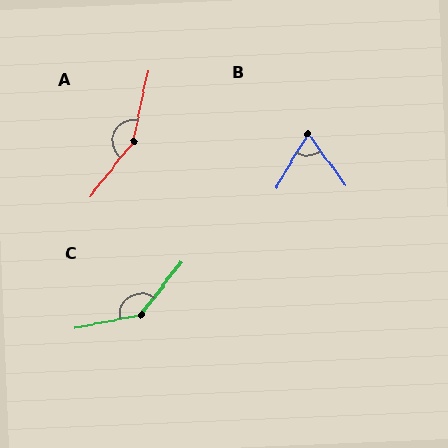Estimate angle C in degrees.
Approximately 139 degrees.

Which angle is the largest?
A, at approximately 154 degrees.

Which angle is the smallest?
B, at approximately 66 degrees.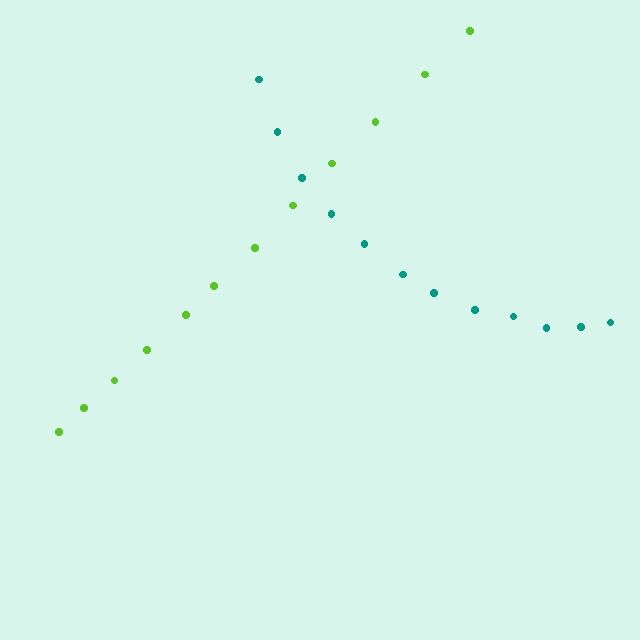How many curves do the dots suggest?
There are 2 distinct paths.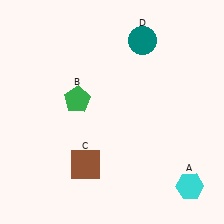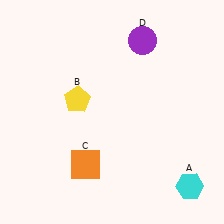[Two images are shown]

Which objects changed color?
B changed from green to yellow. C changed from brown to orange. D changed from teal to purple.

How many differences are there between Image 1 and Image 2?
There are 3 differences between the two images.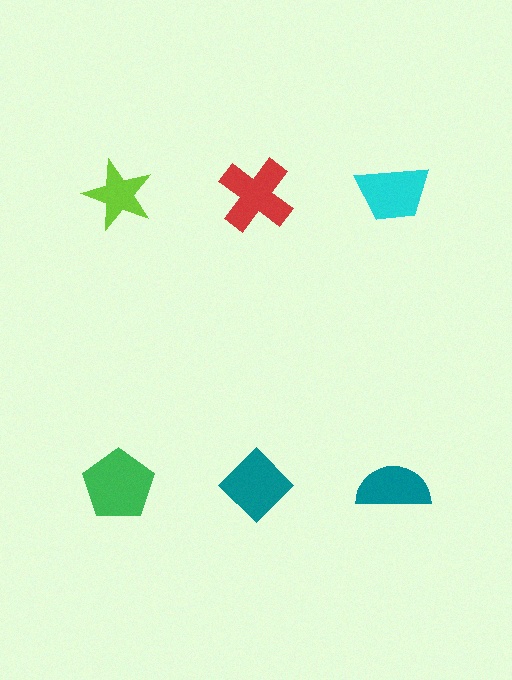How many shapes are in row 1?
3 shapes.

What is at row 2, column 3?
A teal semicircle.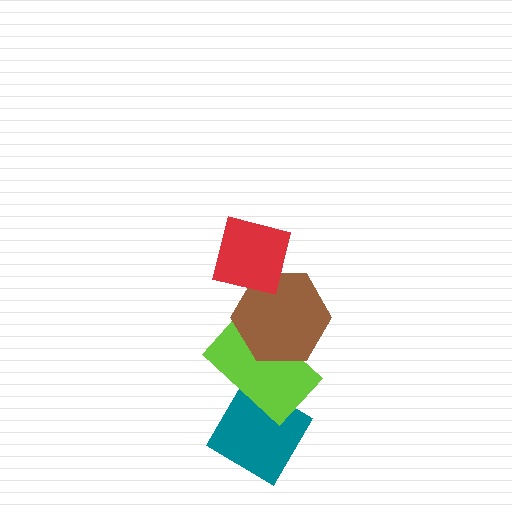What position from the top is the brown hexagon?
The brown hexagon is 2nd from the top.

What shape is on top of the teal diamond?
The lime rectangle is on top of the teal diamond.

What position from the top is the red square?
The red square is 1st from the top.